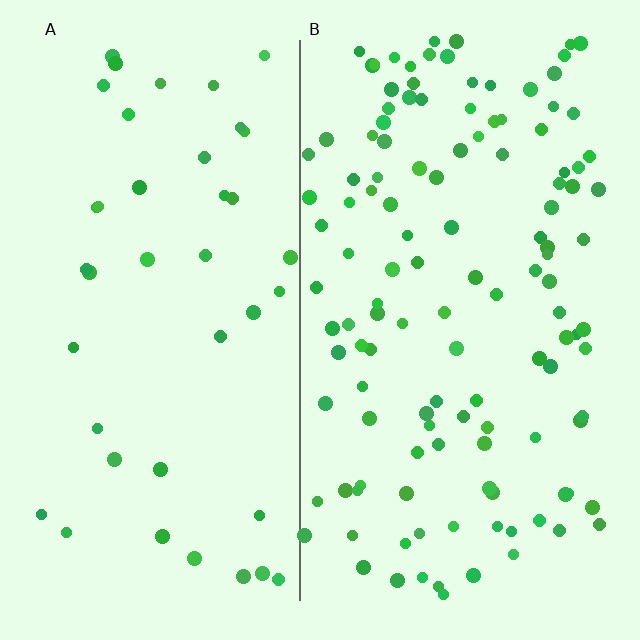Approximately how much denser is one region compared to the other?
Approximately 3.0× — region B over region A.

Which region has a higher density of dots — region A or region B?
B (the right).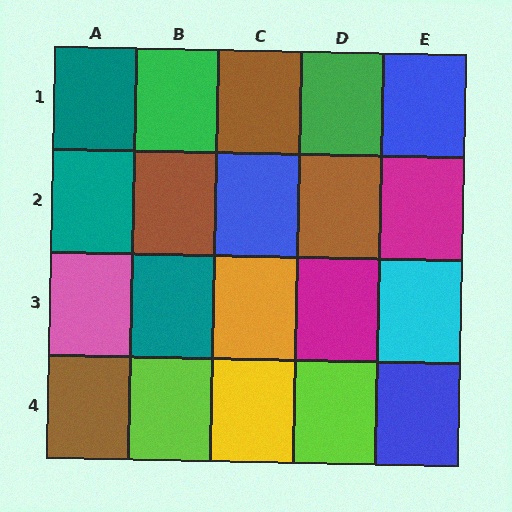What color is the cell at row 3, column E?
Cyan.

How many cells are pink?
1 cell is pink.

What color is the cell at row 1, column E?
Blue.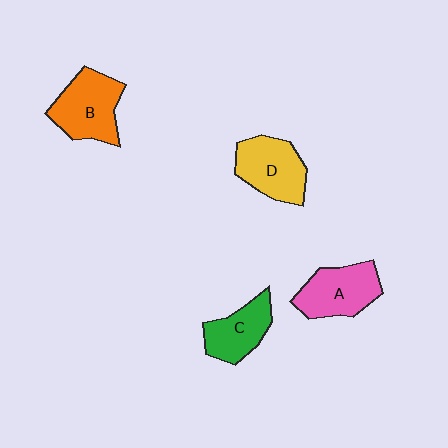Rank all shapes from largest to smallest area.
From largest to smallest: B (orange), D (yellow), A (pink), C (green).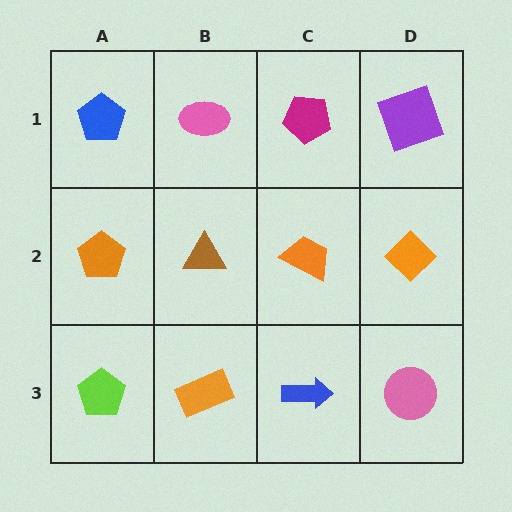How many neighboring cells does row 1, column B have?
3.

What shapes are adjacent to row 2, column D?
A purple square (row 1, column D), a pink circle (row 3, column D), an orange trapezoid (row 2, column C).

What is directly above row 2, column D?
A purple square.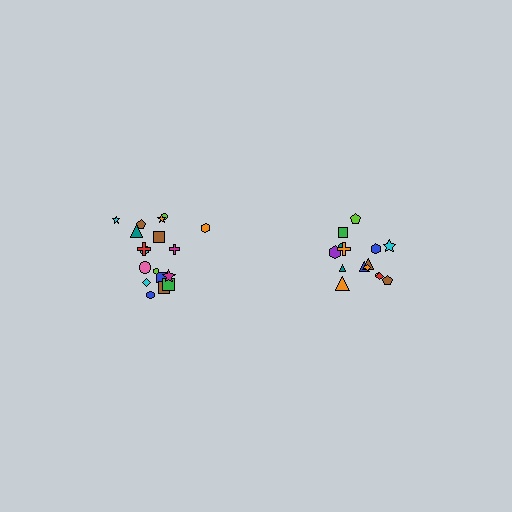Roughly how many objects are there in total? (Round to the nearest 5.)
Roughly 35 objects in total.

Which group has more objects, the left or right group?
The left group.